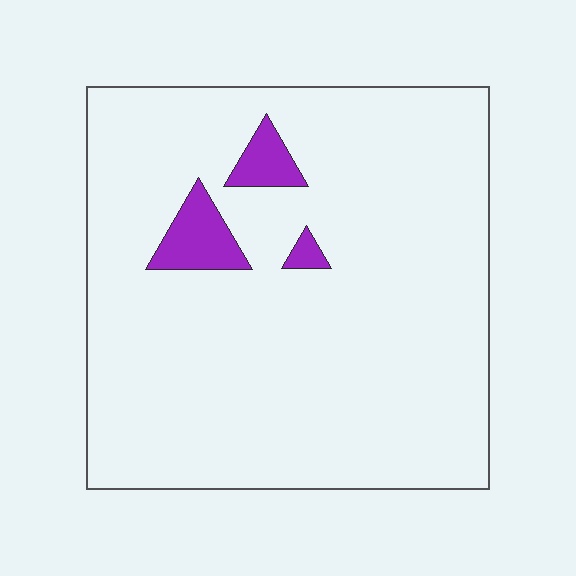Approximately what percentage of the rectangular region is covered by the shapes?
Approximately 5%.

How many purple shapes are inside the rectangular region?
3.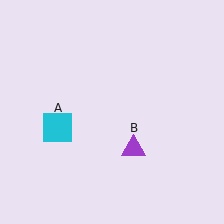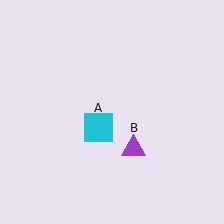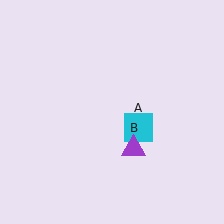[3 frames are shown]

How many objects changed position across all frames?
1 object changed position: cyan square (object A).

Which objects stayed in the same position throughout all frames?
Purple triangle (object B) remained stationary.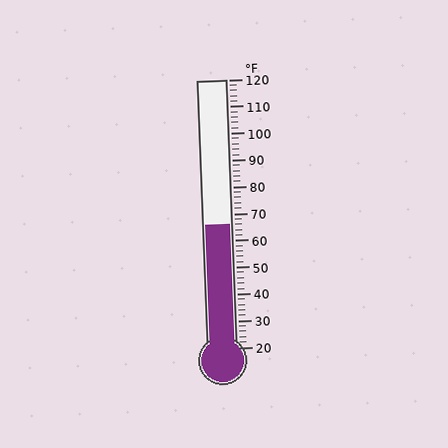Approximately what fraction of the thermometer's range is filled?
The thermometer is filled to approximately 45% of its range.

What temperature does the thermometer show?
The thermometer shows approximately 66°F.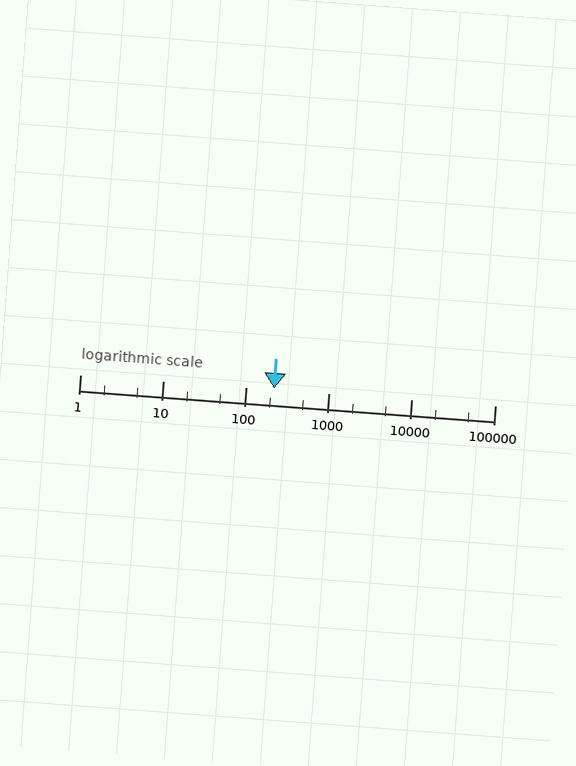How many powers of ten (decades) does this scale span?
The scale spans 5 decades, from 1 to 100000.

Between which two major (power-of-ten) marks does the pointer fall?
The pointer is between 100 and 1000.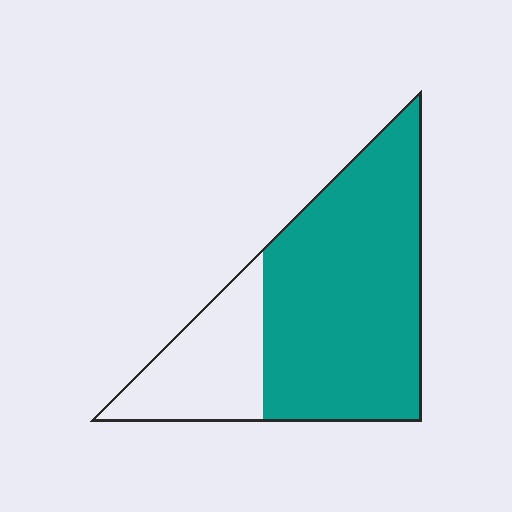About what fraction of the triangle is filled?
About three quarters (3/4).